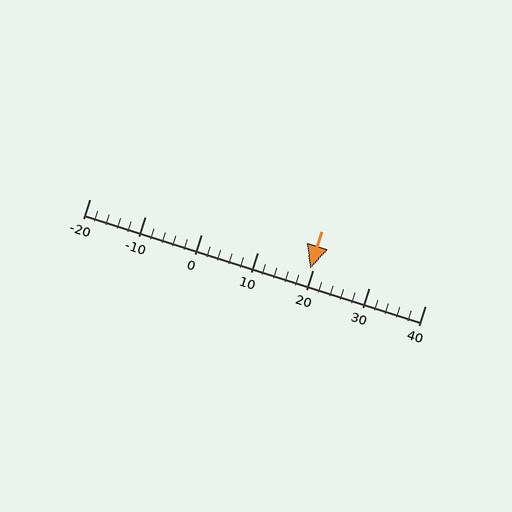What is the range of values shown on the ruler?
The ruler shows values from -20 to 40.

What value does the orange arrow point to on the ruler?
The orange arrow points to approximately 19.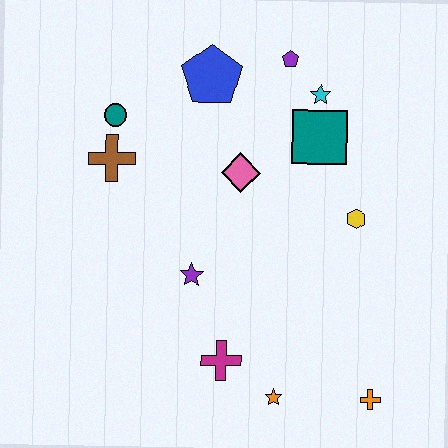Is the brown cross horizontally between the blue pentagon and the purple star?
No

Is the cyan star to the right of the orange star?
Yes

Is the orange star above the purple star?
No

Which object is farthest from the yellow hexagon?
The teal circle is farthest from the yellow hexagon.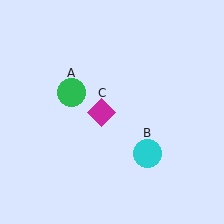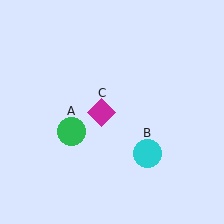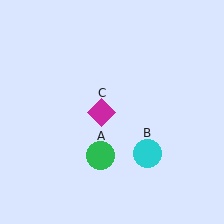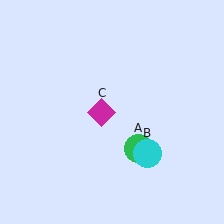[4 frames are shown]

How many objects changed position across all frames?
1 object changed position: green circle (object A).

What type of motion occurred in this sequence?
The green circle (object A) rotated counterclockwise around the center of the scene.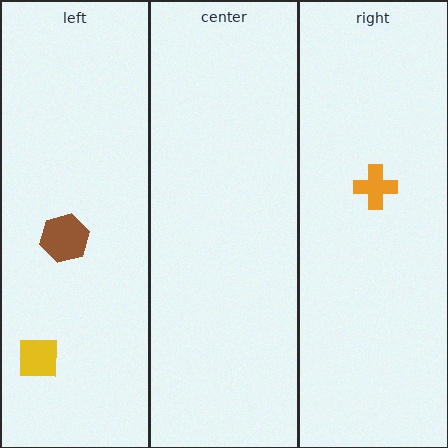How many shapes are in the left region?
2.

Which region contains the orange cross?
The right region.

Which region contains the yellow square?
The left region.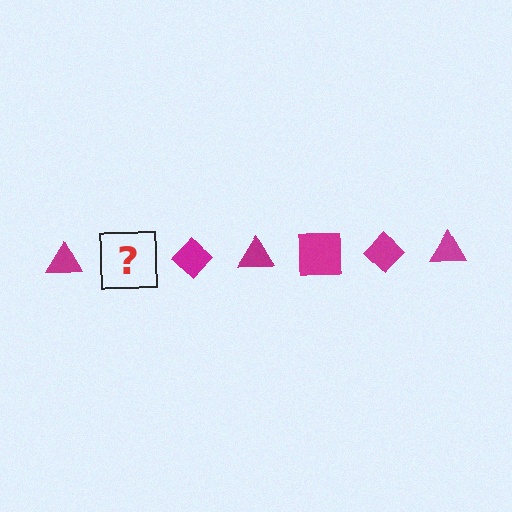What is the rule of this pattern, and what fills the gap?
The rule is that the pattern cycles through triangle, square, diamond shapes in magenta. The gap should be filled with a magenta square.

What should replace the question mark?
The question mark should be replaced with a magenta square.